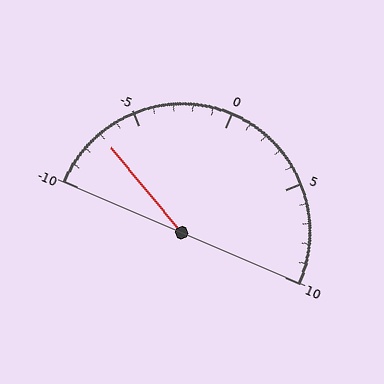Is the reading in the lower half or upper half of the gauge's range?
The reading is in the lower half of the range (-10 to 10).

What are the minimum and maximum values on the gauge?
The gauge ranges from -10 to 10.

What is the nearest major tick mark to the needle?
The nearest major tick mark is -5.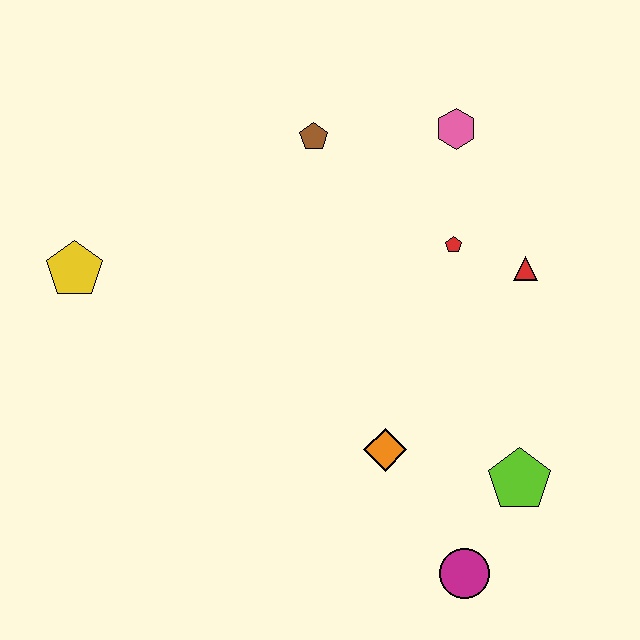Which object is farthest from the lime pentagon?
The yellow pentagon is farthest from the lime pentagon.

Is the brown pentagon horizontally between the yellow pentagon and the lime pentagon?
Yes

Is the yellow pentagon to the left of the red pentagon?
Yes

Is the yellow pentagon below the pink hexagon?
Yes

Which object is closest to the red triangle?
The red pentagon is closest to the red triangle.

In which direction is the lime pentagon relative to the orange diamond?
The lime pentagon is to the right of the orange diamond.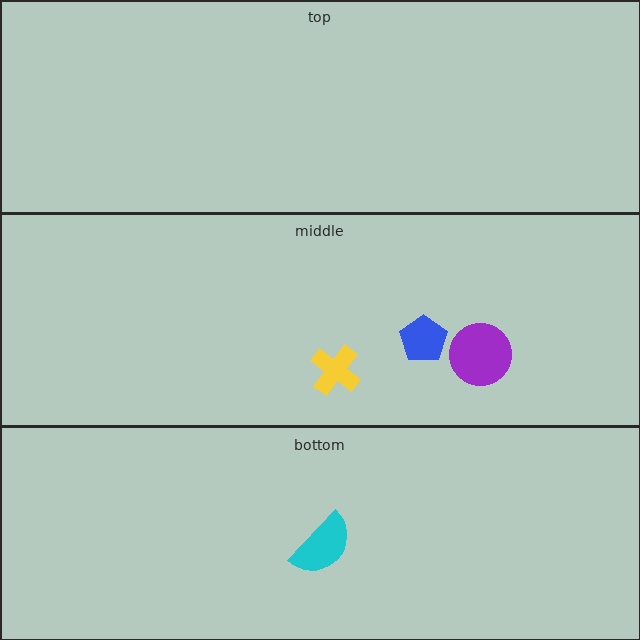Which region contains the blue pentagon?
The middle region.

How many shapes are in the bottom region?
1.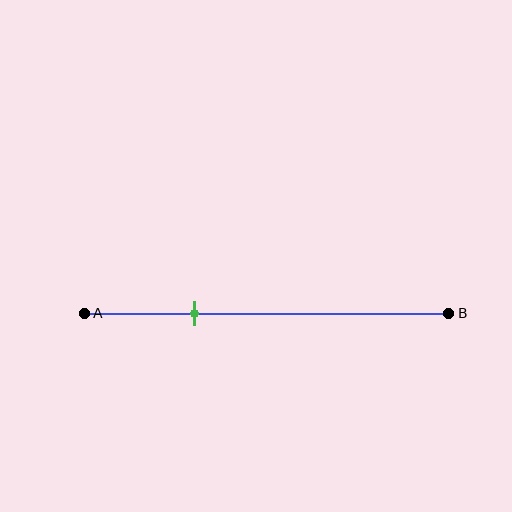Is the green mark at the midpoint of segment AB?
No, the mark is at about 30% from A, not at the 50% midpoint.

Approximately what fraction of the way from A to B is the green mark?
The green mark is approximately 30% of the way from A to B.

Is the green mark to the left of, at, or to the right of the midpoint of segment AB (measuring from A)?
The green mark is to the left of the midpoint of segment AB.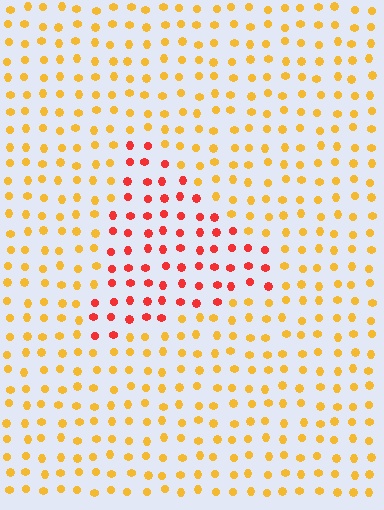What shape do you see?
I see a triangle.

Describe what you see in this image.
The image is filled with small yellow elements in a uniform arrangement. A triangle-shaped region is visible where the elements are tinted to a slightly different hue, forming a subtle color boundary.